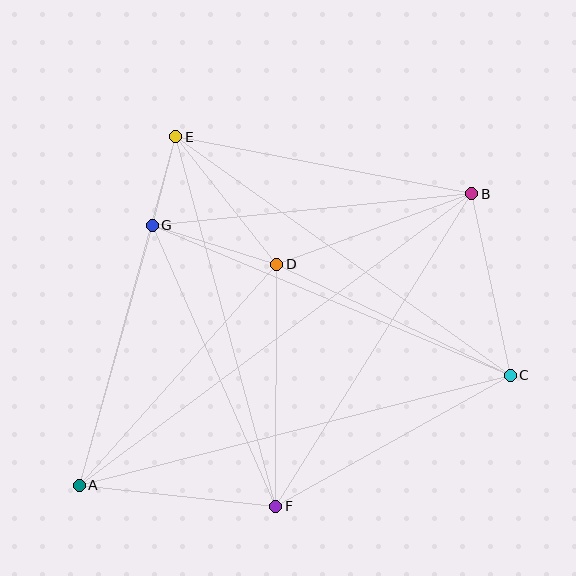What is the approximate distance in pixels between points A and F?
The distance between A and F is approximately 198 pixels.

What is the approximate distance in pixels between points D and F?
The distance between D and F is approximately 242 pixels.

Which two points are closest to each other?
Points E and G are closest to each other.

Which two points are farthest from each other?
Points A and B are farthest from each other.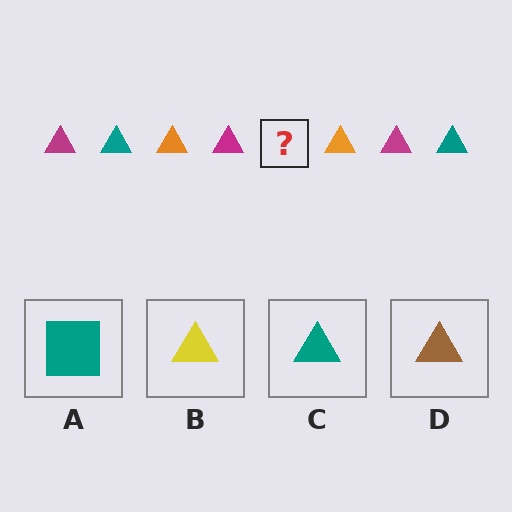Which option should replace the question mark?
Option C.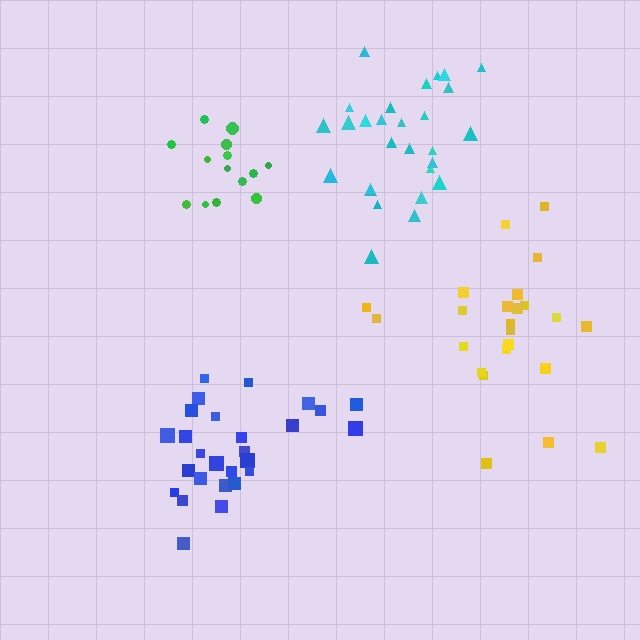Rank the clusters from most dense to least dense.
cyan, green, blue, yellow.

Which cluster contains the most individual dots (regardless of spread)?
Blue (30).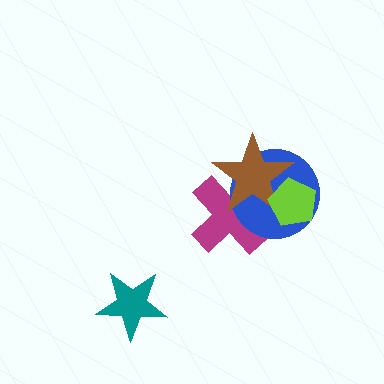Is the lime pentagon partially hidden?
No, no other shape covers it.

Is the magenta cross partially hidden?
Yes, it is partially covered by another shape.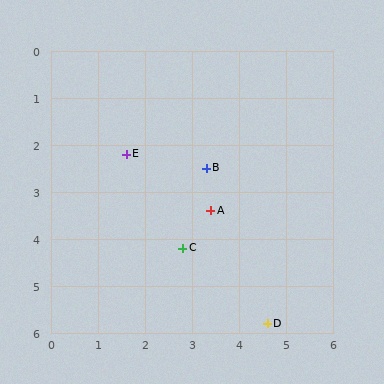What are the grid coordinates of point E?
Point E is at approximately (1.6, 2.2).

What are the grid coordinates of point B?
Point B is at approximately (3.3, 2.5).